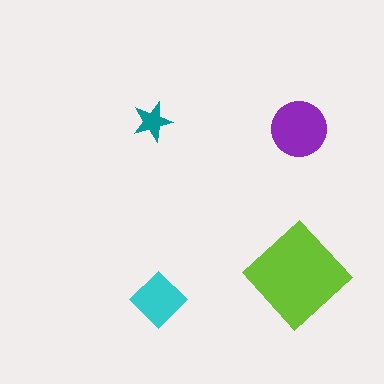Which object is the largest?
The lime diamond.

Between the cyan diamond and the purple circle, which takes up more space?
The purple circle.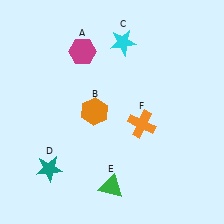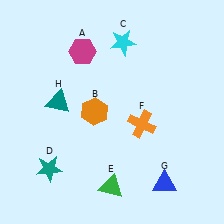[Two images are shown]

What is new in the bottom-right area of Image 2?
A blue triangle (G) was added in the bottom-right area of Image 2.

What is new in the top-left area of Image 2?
A teal triangle (H) was added in the top-left area of Image 2.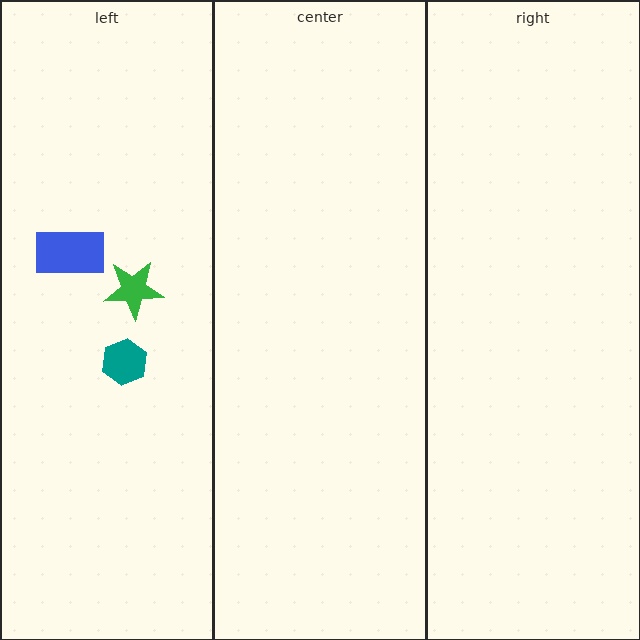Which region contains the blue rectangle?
The left region.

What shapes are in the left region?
The teal hexagon, the blue rectangle, the green star.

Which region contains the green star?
The left region.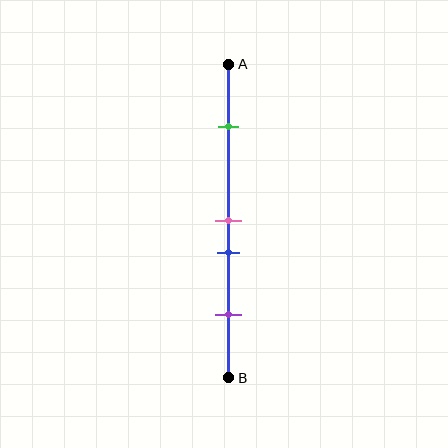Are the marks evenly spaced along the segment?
No, the marks are not evenly spaced.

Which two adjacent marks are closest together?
The pink and blue marks are the closest adjacent pair.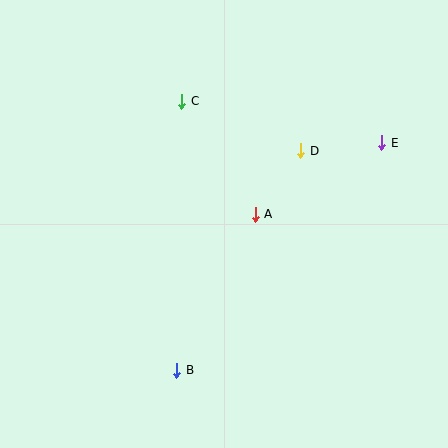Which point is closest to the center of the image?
Point A at (255, 214) is closest to the center.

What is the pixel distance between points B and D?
The distance between B and D is 252 pixels.